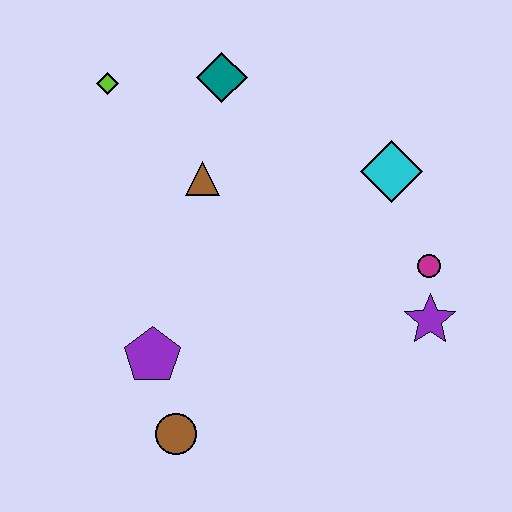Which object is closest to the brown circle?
The purple pentagon is closest to the brown circle.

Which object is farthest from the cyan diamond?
The brown circle is farthest from the cyan diamond.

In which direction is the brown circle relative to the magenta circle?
The brown circle is to the left of the magenta circle.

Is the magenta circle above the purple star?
Yes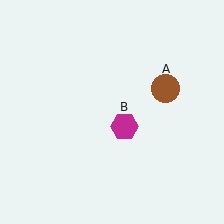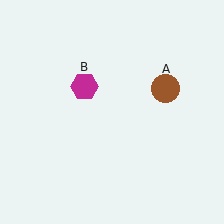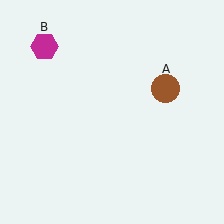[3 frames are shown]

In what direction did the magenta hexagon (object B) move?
The magenta hexagon (object B) moved up and to the left.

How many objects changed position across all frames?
1 object changed position: magenta hexagon (object B).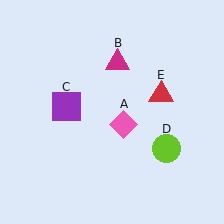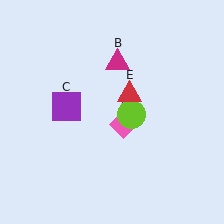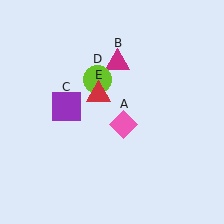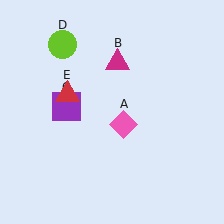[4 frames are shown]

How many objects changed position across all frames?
2 objects changed position: lime circle (object D), red triangle (object E).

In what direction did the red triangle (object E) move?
The red triangle (object E) moved left.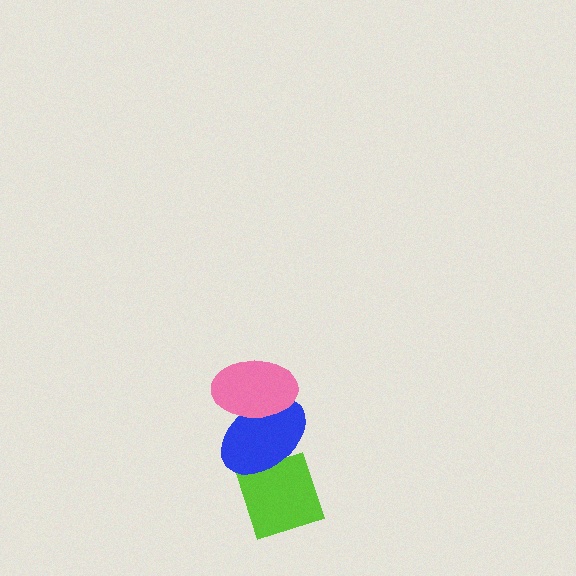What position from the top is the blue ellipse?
The blue ellipse is 2nd from the top.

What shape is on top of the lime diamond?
The blue ellipse is on top of the lime diamond.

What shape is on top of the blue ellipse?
The pink ellipse is on top of the blue ellipse.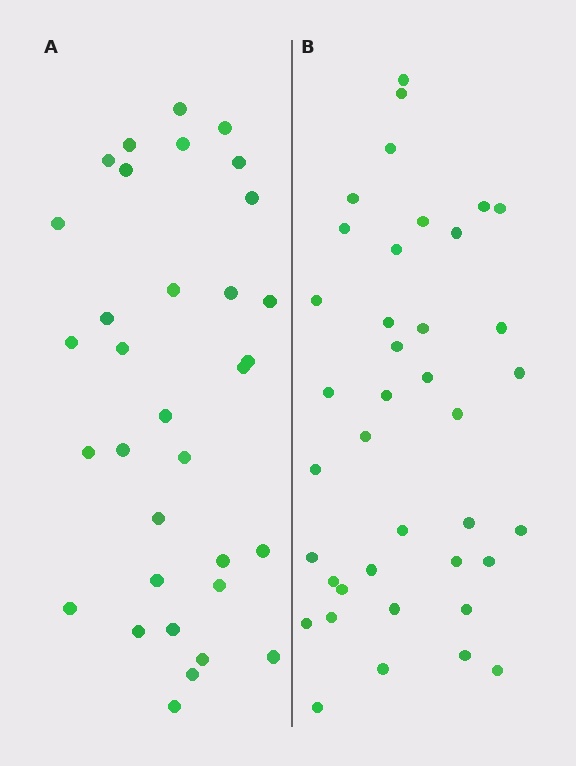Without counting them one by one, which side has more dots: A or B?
Region B (the right region) has more dots.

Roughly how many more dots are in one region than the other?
Region B has about 6 more dots than region A.